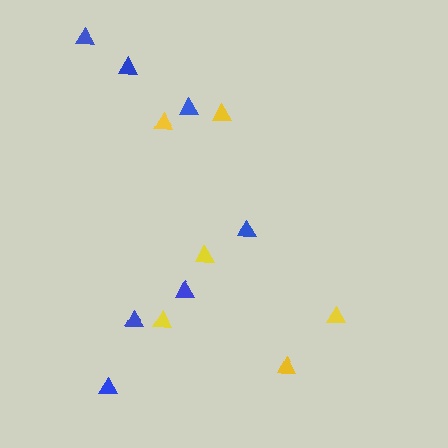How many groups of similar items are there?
There are 2 groups: one group of yellow triangles (6) and one group of blue triangles (7).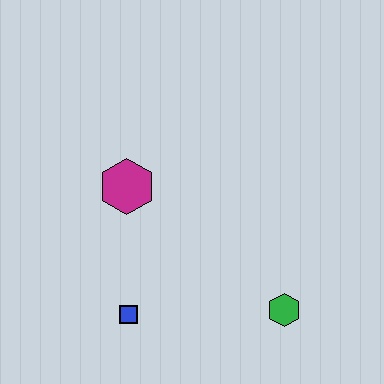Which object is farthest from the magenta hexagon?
The green hexagon is farthest from the magenta hexagon.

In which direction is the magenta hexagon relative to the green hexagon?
The magenta hexagon is to the left of the green hexagon.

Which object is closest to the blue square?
The magenta hexagon is closest to the blue square.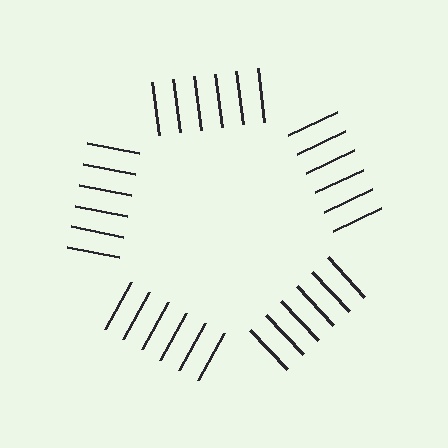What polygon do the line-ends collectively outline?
An illusory pentagon — the line segments terminate on its edges but no continuous stroke is drawn.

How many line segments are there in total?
30 — 6 along each of the 5 edges.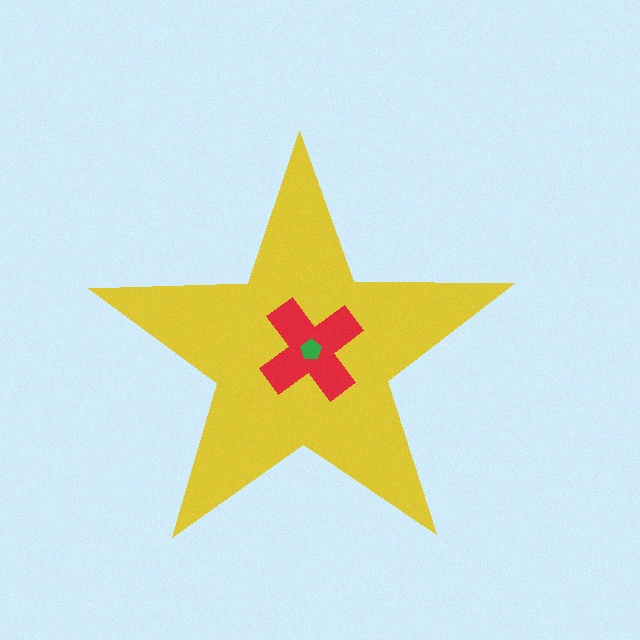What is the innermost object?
The green pentagon.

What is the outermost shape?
The yellow star.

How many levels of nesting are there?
3.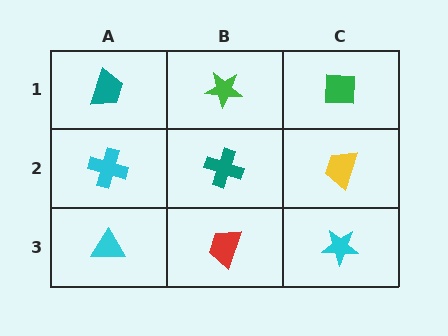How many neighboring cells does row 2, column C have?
3.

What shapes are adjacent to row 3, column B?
A teal cross (row 2, column B), a cyan triangle (row 3, column A), a cyan star (row 3, column C).